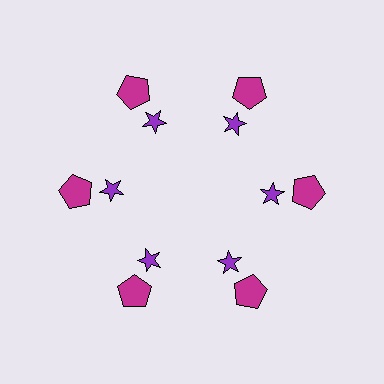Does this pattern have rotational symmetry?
Yes, this pattern has 6-fold rotational symmetry. It looks the same after rotating 60 degrees around the center.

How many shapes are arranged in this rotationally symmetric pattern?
There are 12 shapes, arranged in 6 groups of 2.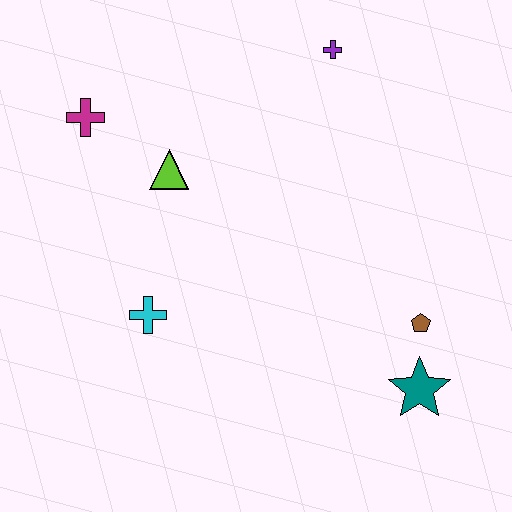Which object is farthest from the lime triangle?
The teal star is farthest from the lime triangle.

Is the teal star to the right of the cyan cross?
Yes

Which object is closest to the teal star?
The brown pentagon is closest to the teal star.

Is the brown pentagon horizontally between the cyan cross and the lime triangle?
No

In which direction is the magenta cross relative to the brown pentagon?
The magenta cross is to the left of the brown pentagon.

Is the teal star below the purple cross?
Yes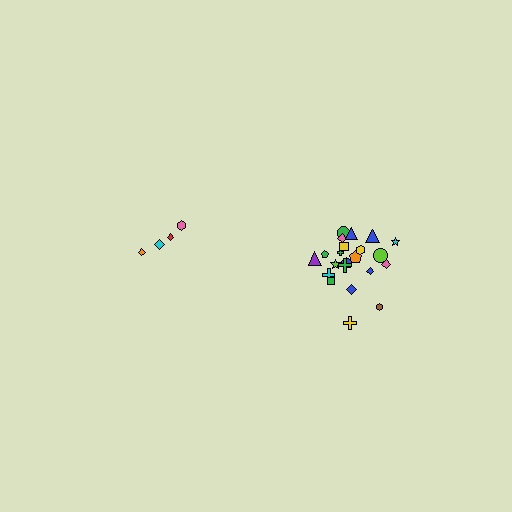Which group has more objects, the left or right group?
The right group.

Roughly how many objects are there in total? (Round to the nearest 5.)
Roughly 25 objects in total.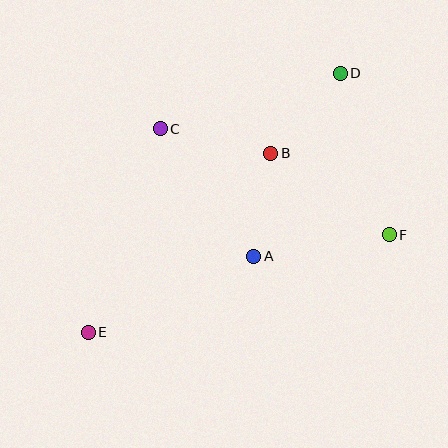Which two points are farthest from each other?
Points D and E are farthest from each other.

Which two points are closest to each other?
Points A and B are closest to each other.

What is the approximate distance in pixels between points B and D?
The distance between B and D is approximately 106 pixels.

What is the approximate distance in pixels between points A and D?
The distance between A and D is approximately 202 pixels.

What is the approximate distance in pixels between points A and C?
The distance between A and C is approximately 158 pixels.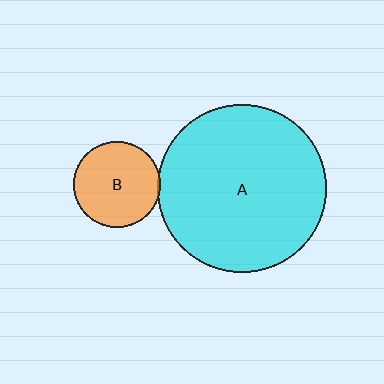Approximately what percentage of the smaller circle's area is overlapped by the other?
Approximately 5%.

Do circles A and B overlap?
Yes.